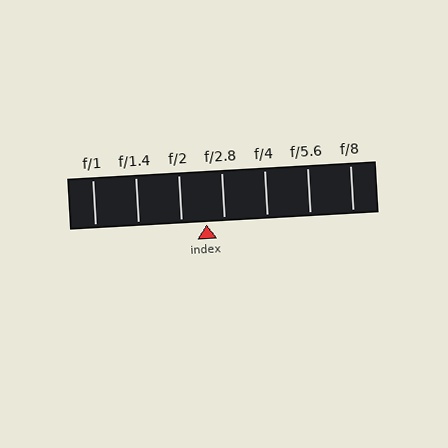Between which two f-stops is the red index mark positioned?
The index mark is between f/2 and f/2.8.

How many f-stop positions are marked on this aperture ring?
There are 7 f-stop positions marked.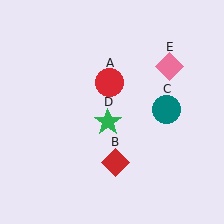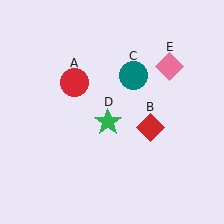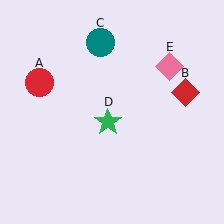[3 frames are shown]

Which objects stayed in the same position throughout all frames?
Green star (object D) and pink diamond (object E) remained stationary.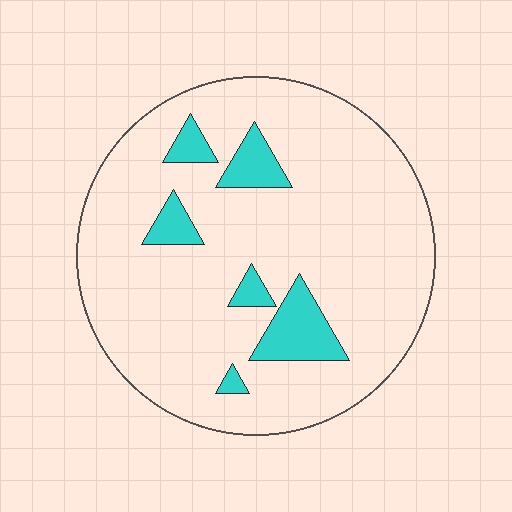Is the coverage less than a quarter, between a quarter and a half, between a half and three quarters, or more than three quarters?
Less than a quarter.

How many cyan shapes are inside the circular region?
6.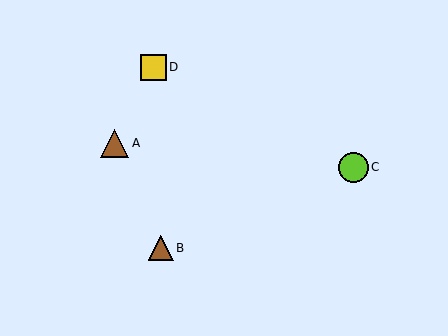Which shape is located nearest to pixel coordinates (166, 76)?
The yellow square (labeled D) at (154, 67) is nearest to that location.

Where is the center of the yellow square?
The center of the yellow square is at (154, 67).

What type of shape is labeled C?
Shape C is a lime circle.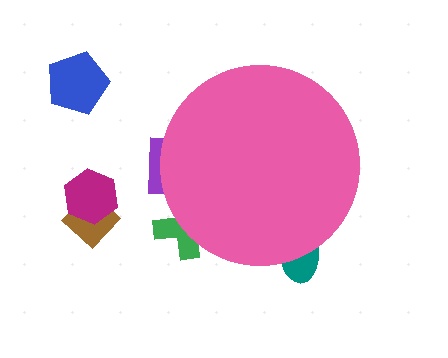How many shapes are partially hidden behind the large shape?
3 shapes are partially hidden.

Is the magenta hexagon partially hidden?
No, the magenta hexagon is fully visible.